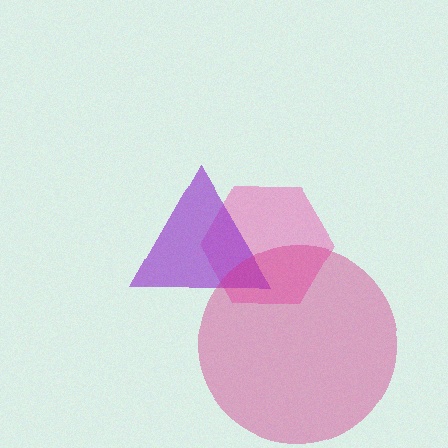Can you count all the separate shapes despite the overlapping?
Yes, there are 3 separate shapes.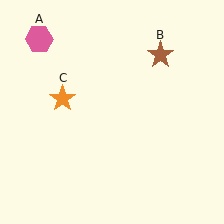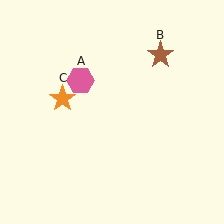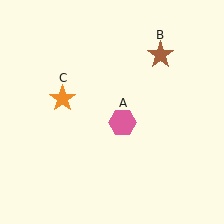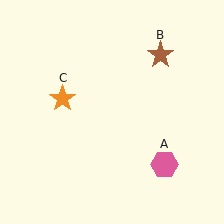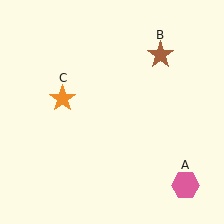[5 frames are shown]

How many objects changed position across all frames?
1 object changed position: pink hexagon (object A).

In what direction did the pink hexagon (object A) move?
The pink hexagon (object A) moved down and to the right.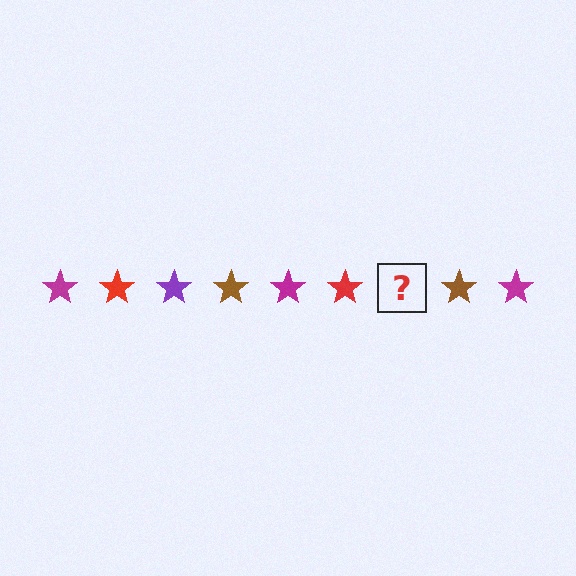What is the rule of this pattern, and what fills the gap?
The rule is that the pattern cycles through magenta, red, purple, brown stars. The gap should be filled with a purple star.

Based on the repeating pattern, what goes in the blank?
The blank should be a purple star.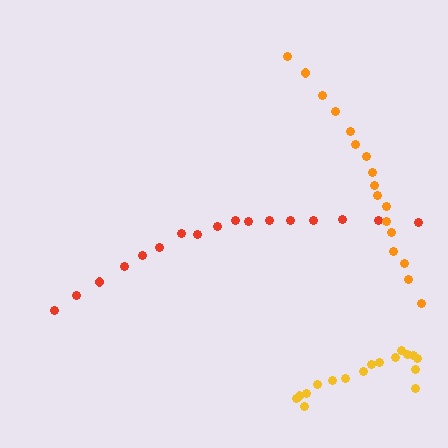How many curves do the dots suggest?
There are 3 distinct paths.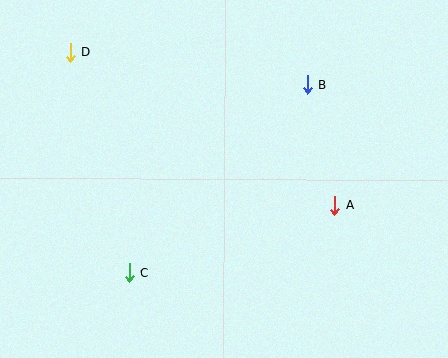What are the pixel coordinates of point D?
Point D is at (70, 52).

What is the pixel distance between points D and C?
The distance between D and C is 228 pixels.